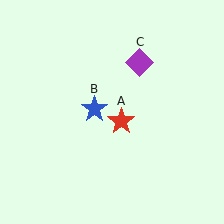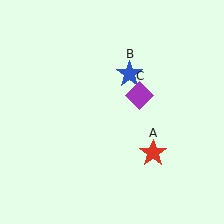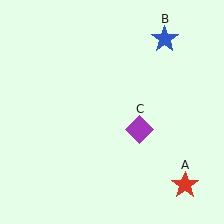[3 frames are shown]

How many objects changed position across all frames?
3 objects changed position: red star (object A), blue star (object B), purple diamond (object C).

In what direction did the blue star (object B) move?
The blue star (object B) moved up and to the right.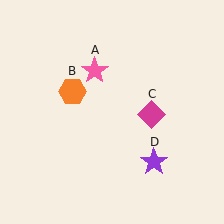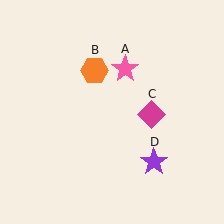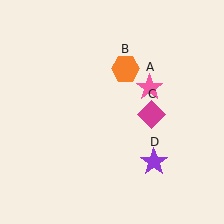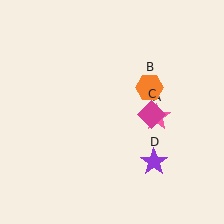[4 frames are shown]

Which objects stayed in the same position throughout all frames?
Magenta diamond (object C) and purple star (object D) remained stationary.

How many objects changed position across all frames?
2 objects changed position: pink star (object A), orange hexagon (object B).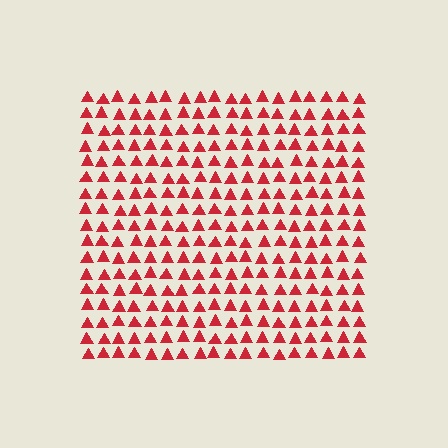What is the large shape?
The large shape is a square.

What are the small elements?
The small elements are triangles.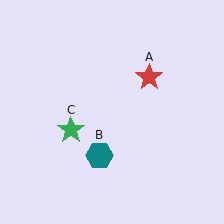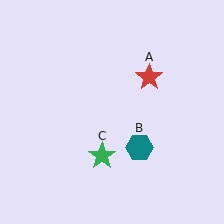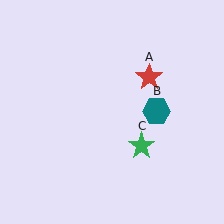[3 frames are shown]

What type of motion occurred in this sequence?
The teal hexagon (object B), green star (object C) rotated counterclockwise around the center of the scene.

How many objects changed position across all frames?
2 objects changed position: teal hexagon (object B), green star (object C).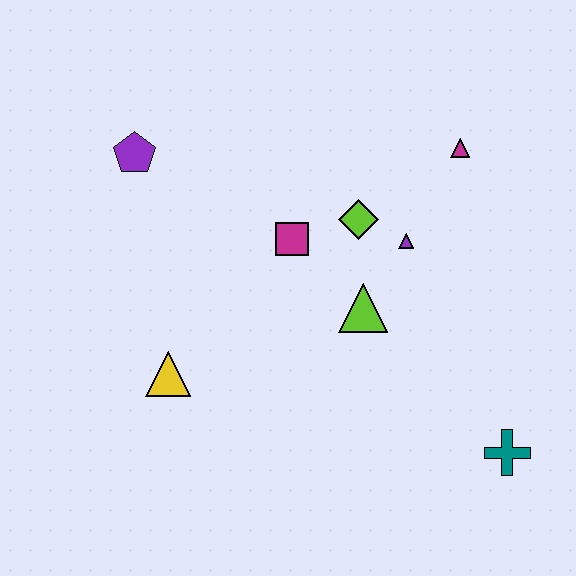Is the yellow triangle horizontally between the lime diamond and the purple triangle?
No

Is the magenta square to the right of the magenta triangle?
No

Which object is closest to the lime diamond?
The purple triangle is closest to the lime diamond.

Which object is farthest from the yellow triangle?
The magenta triangle is farthest from the yellow triangle.